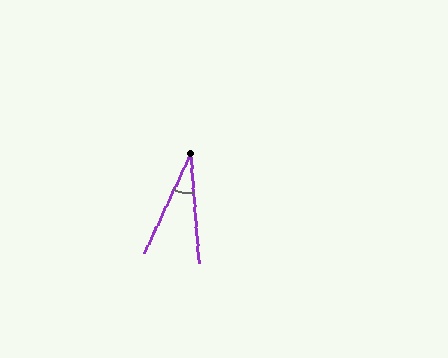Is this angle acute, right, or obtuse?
It is acute.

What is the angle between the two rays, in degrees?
Approximately 29 degrees.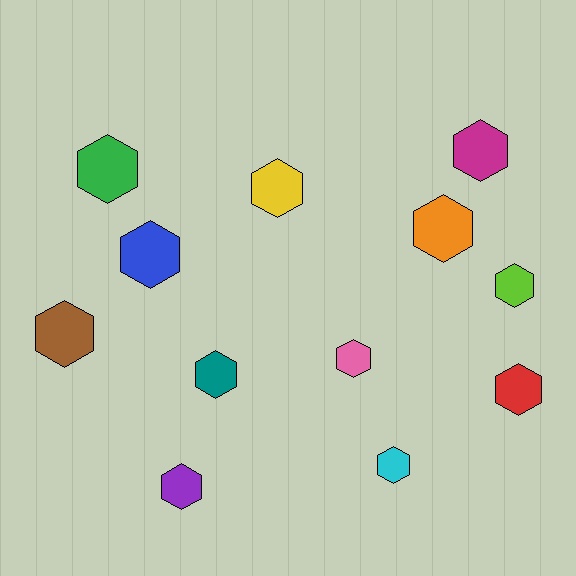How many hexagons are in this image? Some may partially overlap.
There are 12 hexagons.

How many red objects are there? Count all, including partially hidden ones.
There is 1 red object.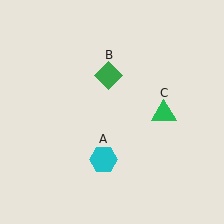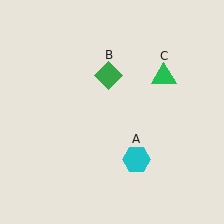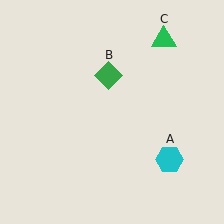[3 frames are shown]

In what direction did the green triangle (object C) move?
The green triangle (object C) moved up.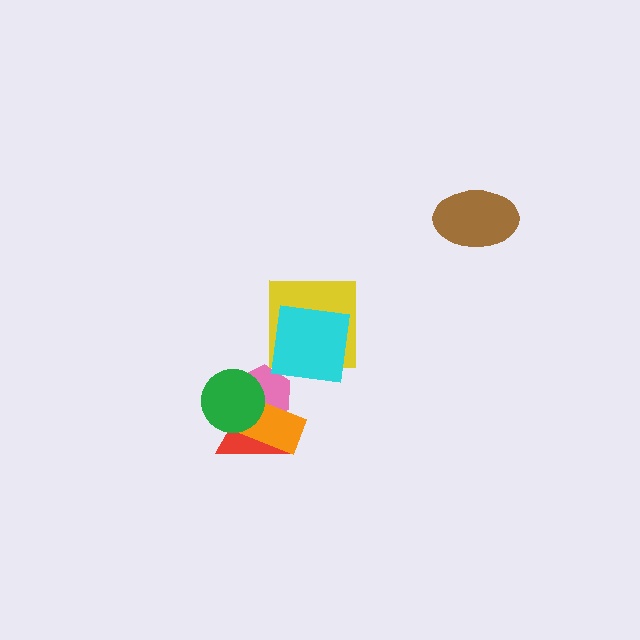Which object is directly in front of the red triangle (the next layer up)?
The orange rectangle is directly in front of the red triangle.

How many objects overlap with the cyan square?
1 object overlaps with the cyan square.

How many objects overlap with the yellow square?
1 object overlaps with the yellow square.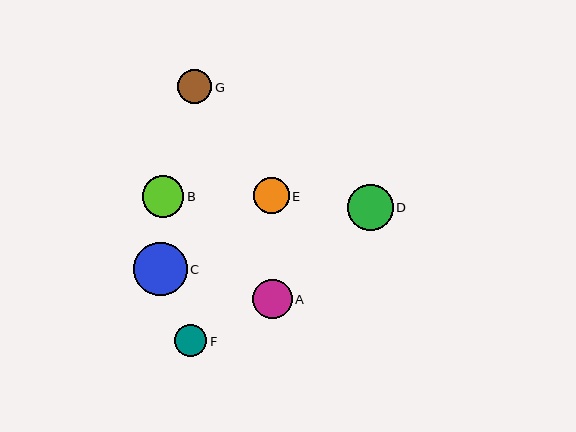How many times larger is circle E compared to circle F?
Circle E is approximately 1.1 times the size of circle F.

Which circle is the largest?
Circle C is the largest with a size of approximately 54 pixels.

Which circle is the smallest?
Circle F is the smallest with a size of approximately 32 pixels.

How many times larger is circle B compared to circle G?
Circle B is approximately 1.2 times the size of circle G.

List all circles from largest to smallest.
From largest to smallest: C, D, B, A, E, G, F.